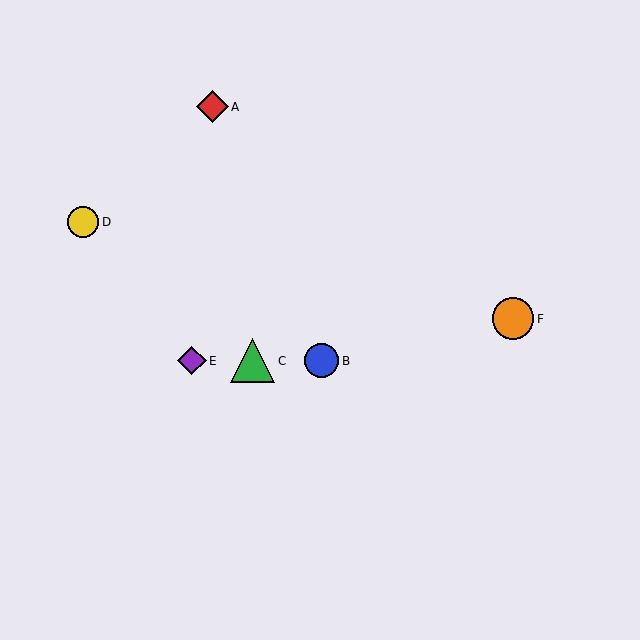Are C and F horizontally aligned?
No, C is at y≈361 and F is at y≈319.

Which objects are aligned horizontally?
Objects B, C, E are aligned horizontally.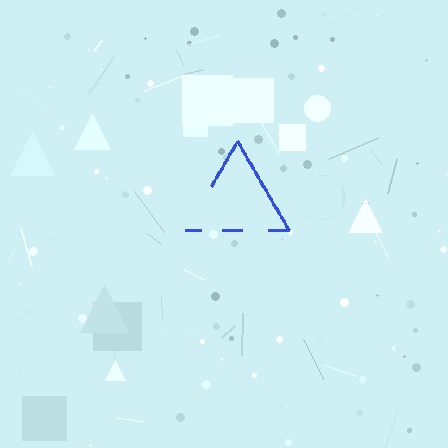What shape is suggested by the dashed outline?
The dashed outline suggests a triangle.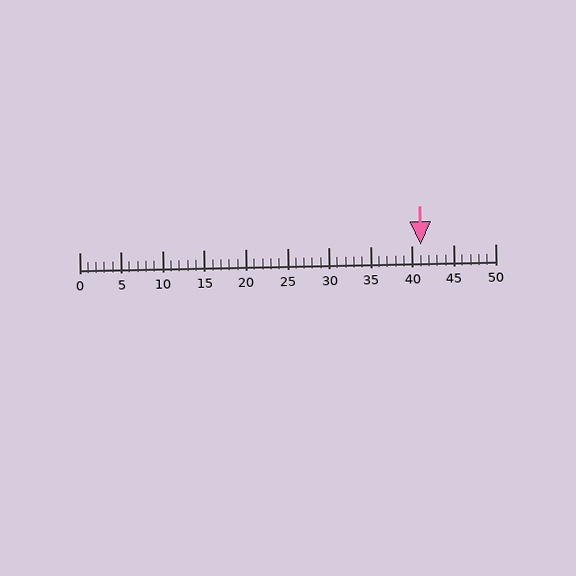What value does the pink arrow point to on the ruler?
The pink arrow points to approximately 41.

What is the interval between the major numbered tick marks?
The major tick marks are spaced 5 units apart.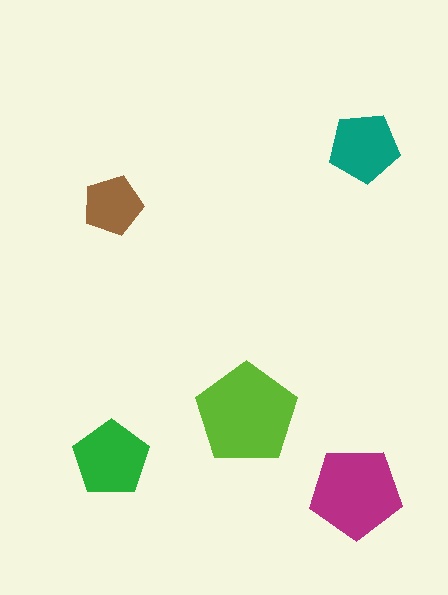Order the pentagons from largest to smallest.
the lime one, the magenta one, the green one, the teal one, the brown one.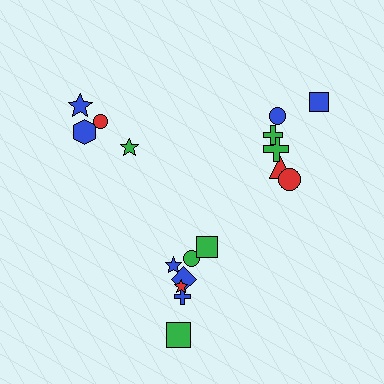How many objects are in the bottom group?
There are 7 objects.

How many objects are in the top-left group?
There are 4 objects.